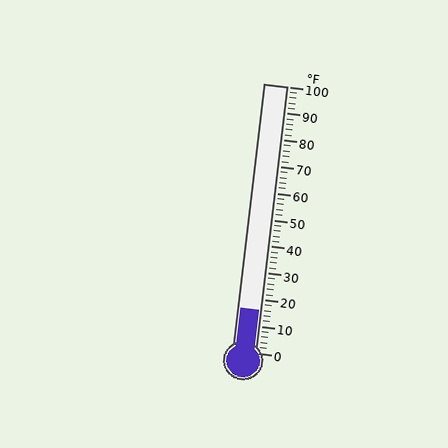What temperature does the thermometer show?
The thermometer shows approximately 16°F.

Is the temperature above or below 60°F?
The temperature is below 60°F.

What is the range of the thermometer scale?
The thermometer scale ranges from 0°F to 100°F.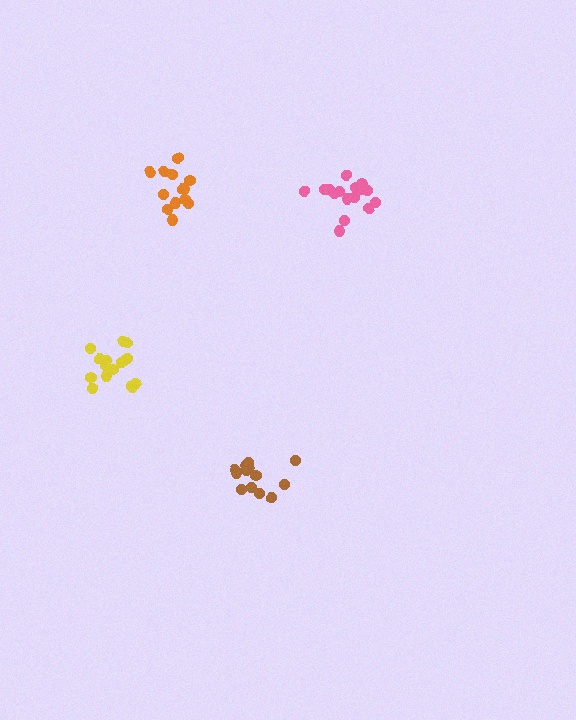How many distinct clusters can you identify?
There are 4 distinct clusters.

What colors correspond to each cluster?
The clusters are colored: orange, yellow, brown, pink.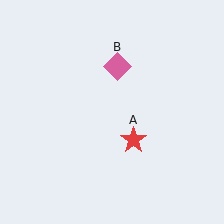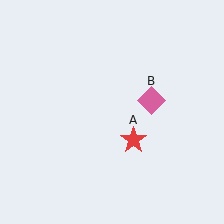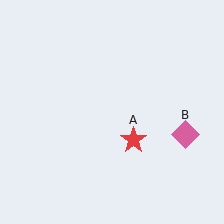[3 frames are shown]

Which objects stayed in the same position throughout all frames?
Red star (object A) remained stationary.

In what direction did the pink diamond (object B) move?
The pink diamond (object B) moved down and to the right.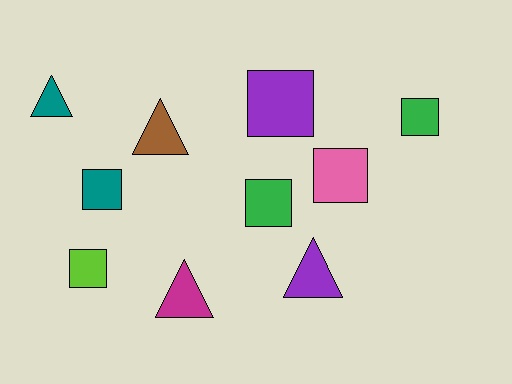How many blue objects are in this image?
There are no blue objects.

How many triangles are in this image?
There are 4 triangles.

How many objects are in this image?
There are 10 objects.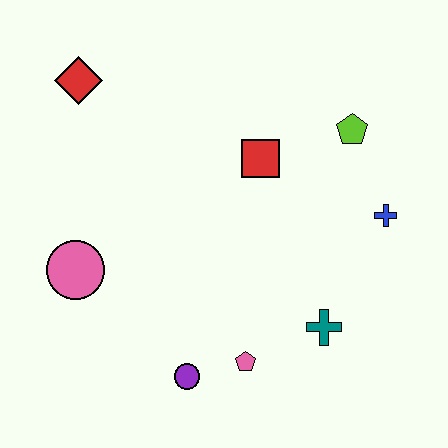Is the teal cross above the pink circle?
No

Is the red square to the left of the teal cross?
Yes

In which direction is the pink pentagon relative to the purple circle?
The pink pentagon is to the right of the purple circle.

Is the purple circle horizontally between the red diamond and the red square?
Yes